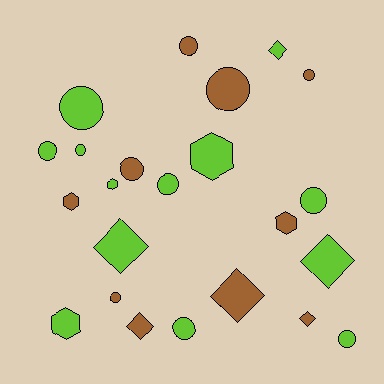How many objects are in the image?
There are 23 objects.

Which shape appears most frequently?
Circle, with 12 objects.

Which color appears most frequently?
Lime, with 13 objects.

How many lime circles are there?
There are 7 lime circles.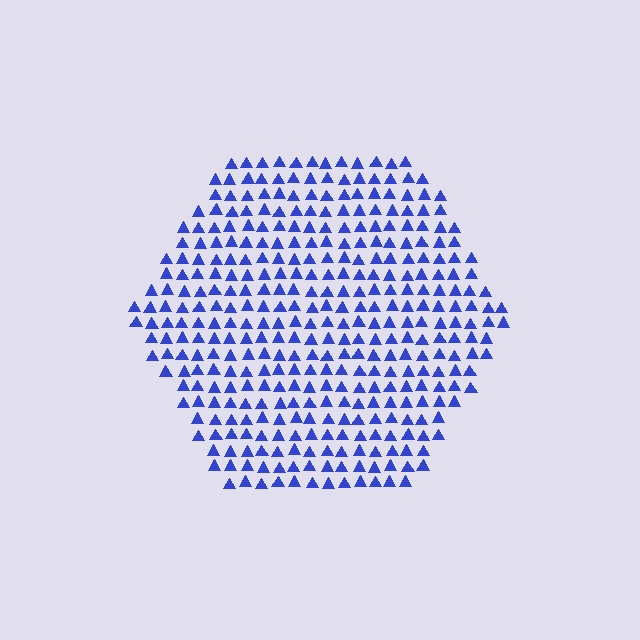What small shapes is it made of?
It is made of small triangles.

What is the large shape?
The large shape is a hexagon.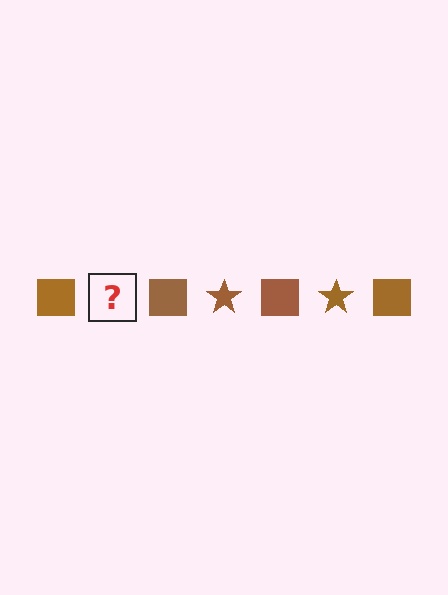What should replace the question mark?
The question mark should be replaced with a brown star.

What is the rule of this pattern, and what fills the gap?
The rule is that the pattern cycles through square, star shapes in brown. The gap should be filled with a brown star.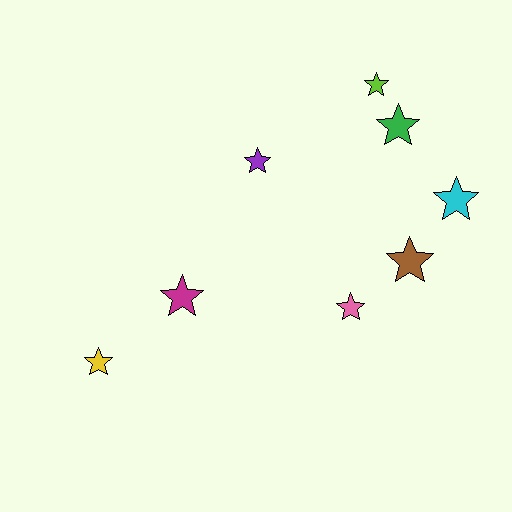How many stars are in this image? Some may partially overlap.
There are 8 stars.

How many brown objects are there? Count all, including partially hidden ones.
There is 1 brown object.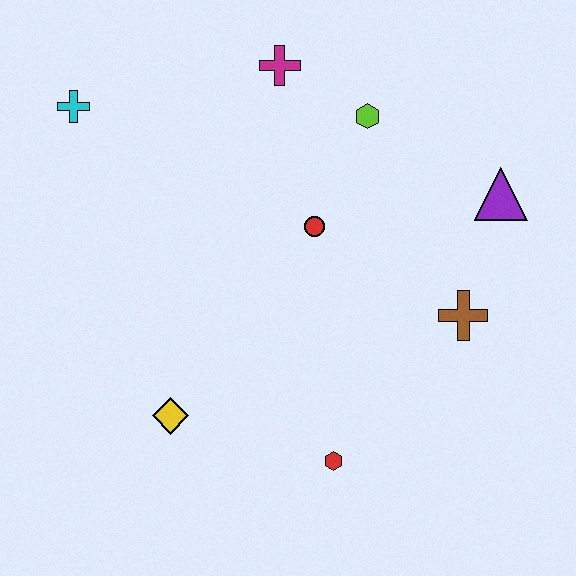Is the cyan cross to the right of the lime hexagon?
No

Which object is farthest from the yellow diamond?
The purple triangle is farthest from the yellow diamond.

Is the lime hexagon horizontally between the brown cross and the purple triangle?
No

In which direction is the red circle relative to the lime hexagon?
The red circle is below the lime hexagon.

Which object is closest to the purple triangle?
The brown cross is closest to the purple triangle.